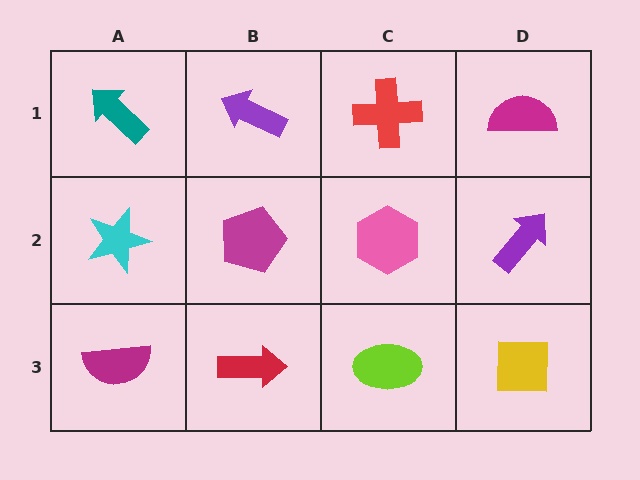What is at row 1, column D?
A magenta semicircle.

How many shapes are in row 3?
4 shapes.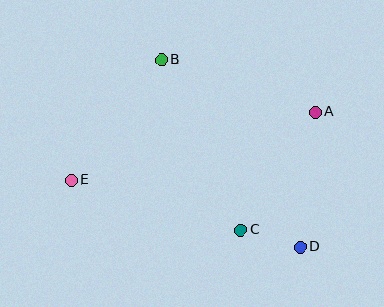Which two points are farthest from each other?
Points A and E are farthest from each other.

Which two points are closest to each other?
Points C and D are closest to each other.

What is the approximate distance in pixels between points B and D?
The distance between B and D is approximately 233 pixels.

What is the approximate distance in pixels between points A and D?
The distance between A and D is approximately 136 pixels.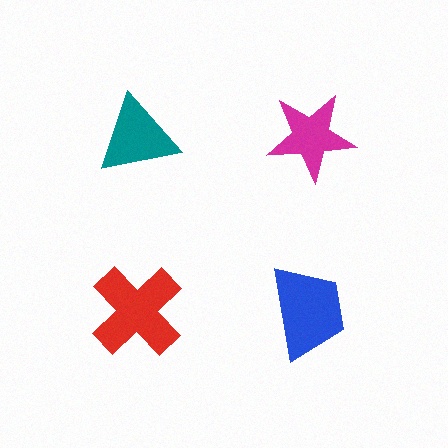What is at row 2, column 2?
A blue trapezoid.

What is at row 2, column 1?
A red cross.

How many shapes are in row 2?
2 shapes.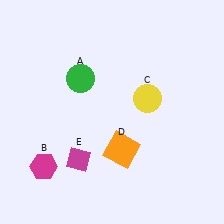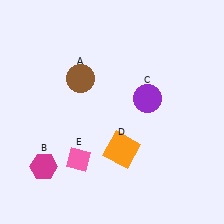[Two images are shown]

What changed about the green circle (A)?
In Image 1, A is green. In Image 2, it changed to brown.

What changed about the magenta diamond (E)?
In Image 1, E is magenta. In Image 2, it changed to pink.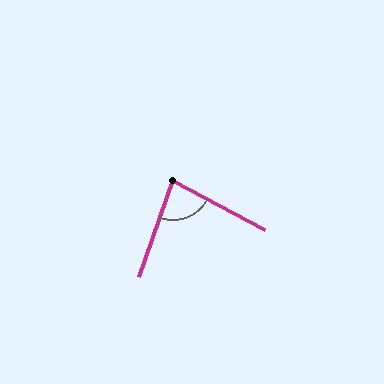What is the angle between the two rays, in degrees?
Approximately 81 degrees.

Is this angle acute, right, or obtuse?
It is acute.